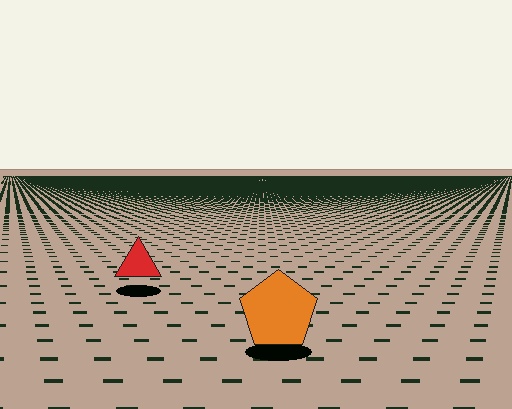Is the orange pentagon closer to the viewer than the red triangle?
Yes. The orange pentagon is closer — you can tell from the texture gradient: the ground texture is coarser near it.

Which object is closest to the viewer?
The orange pentagon is closest. The texture marks near it are larger and more spread out.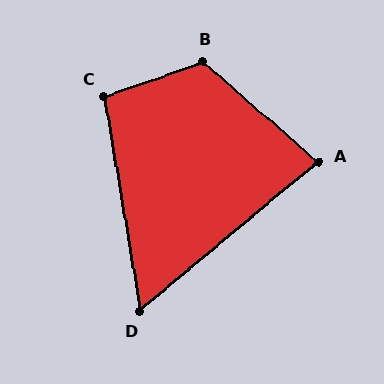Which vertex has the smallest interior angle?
D, at approximately 60 degrees.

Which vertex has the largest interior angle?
B, at approximately 120 degrees.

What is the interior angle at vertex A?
Approximately 81 degrees (acute).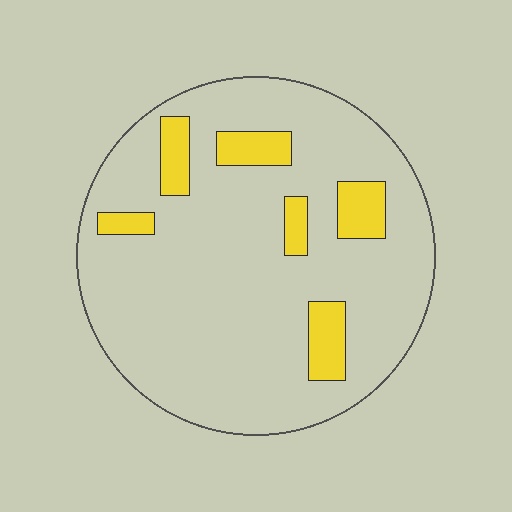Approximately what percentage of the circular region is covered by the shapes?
Approximately 15%.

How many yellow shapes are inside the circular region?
6.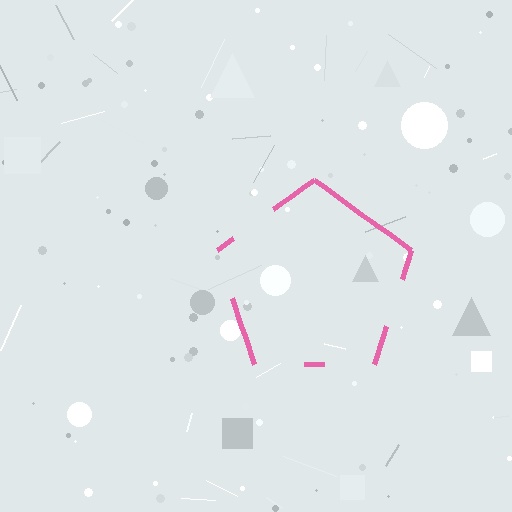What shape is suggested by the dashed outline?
The dashed outline suggests a pentagon.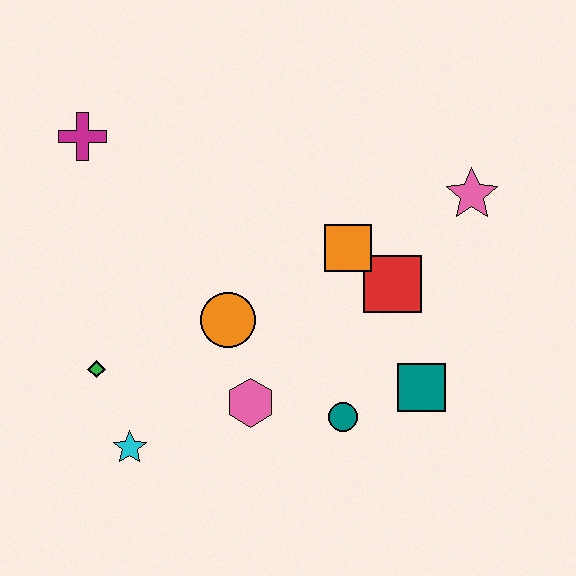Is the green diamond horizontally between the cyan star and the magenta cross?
Yes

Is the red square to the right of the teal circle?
Yes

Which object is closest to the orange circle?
The pink hexagon is closest to the orange circle.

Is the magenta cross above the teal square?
Yes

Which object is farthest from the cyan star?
The pink star is farthest from the cyan star.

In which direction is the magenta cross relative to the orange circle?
The magenta cross is above the orange circle.